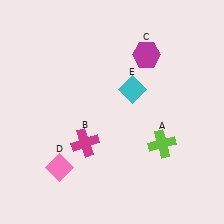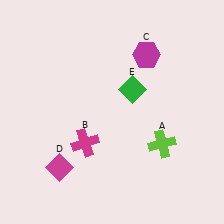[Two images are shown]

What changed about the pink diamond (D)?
In Image 1, D is pink. In Image 2, it changed to magenta.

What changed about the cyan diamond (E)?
In Image 1, E is cyan. In Image 2, it changed to green.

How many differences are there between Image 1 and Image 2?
There are 2 differences between the two images.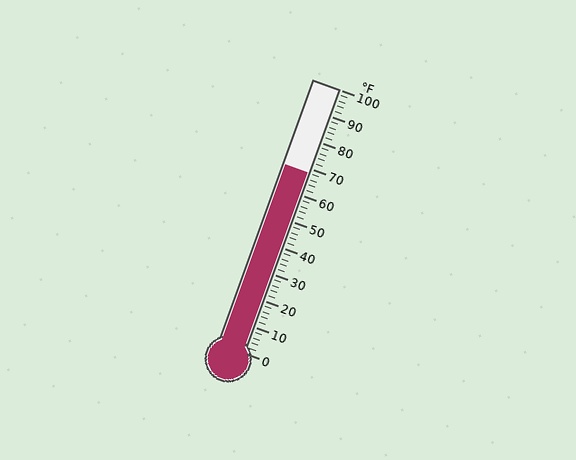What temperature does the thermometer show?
The thermometer shows approximately 68°F.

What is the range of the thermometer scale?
The thermometer scale ranges from 0°F to 100°F.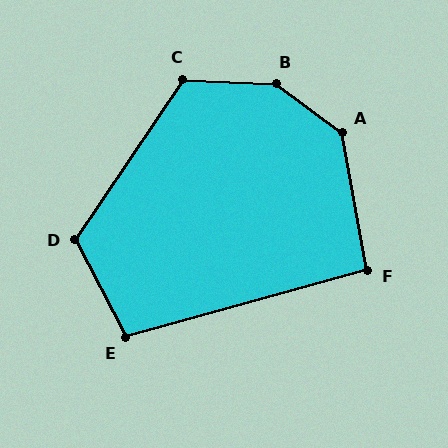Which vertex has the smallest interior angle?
F, at approximately 96 degrees.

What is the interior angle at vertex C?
Approximately 122 degrees (obtuse).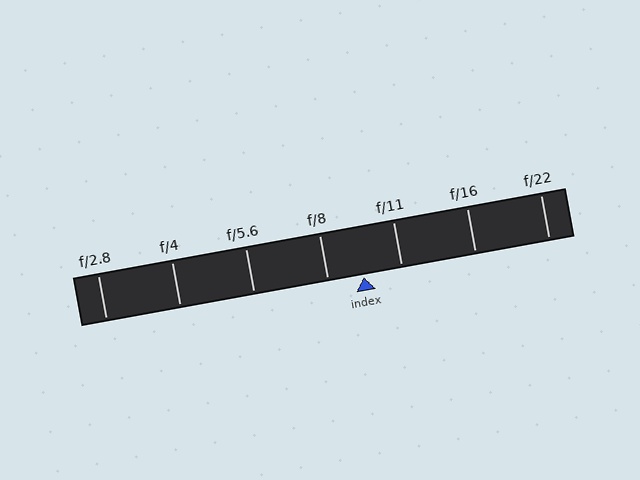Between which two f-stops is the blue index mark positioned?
The index mark is between f/8 and f/11.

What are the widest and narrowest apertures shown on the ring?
The widest aperture shown is f/2.8 and the narrowest is f/22.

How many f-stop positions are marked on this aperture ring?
There are 7 f-stop positions marked.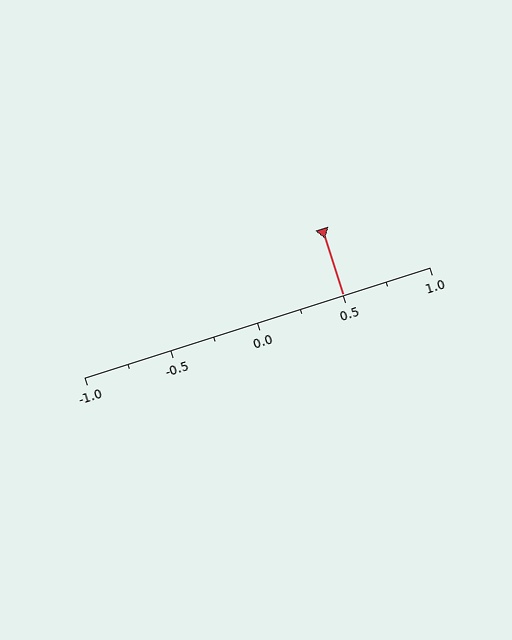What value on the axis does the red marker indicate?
The marker indicates approximately 0.5.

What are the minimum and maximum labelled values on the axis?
The axis runs from -1.0 to 1.0.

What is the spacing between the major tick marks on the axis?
The major ticks are spaced 0.5 apart.